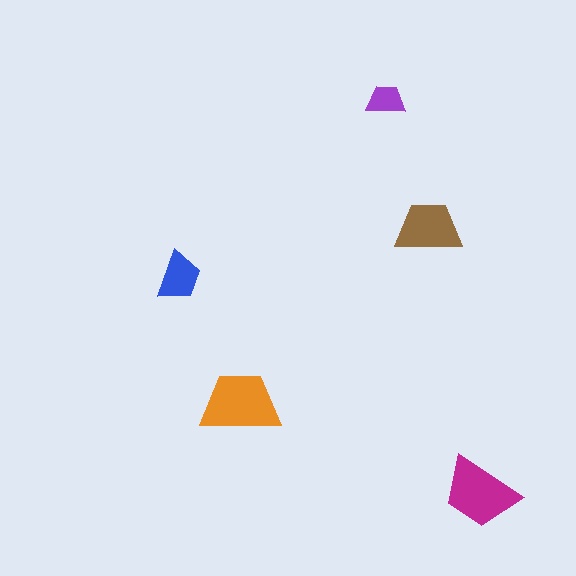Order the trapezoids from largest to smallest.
the orange one, the magenta one, the brown one, the blue one, the purple one.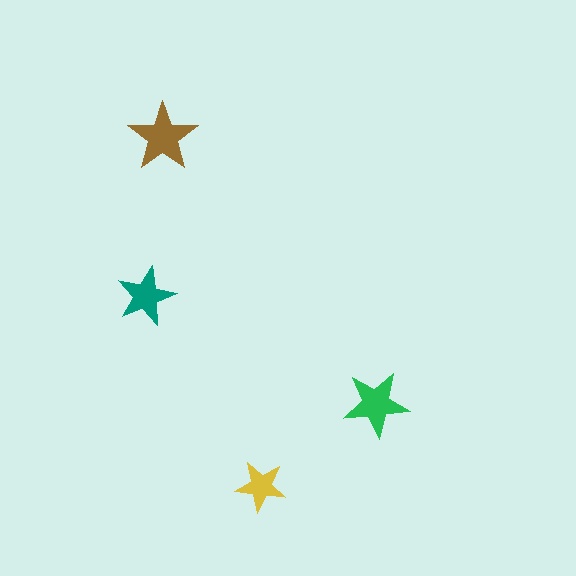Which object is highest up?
The brown star is topmost.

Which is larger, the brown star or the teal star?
The brown one.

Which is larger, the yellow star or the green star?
The green one.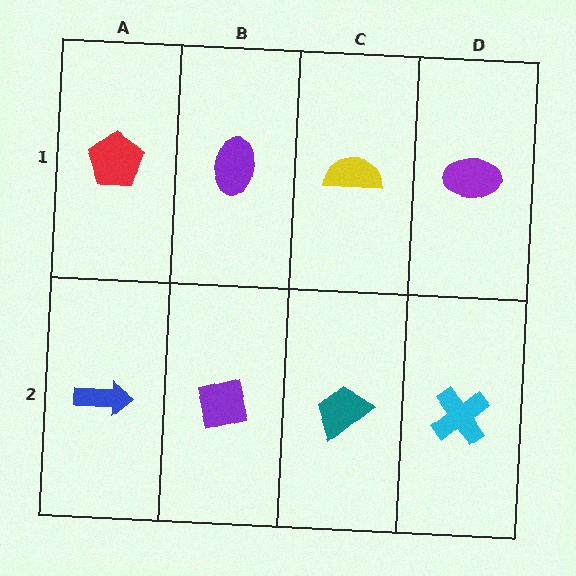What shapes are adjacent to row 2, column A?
A red pentagon (row 1, column A), a purple square (row 2, column B).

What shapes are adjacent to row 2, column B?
A purple ellipse (row 1, column B), a blue arrow (row 2, column A), a teal trapezoid (row 2, column C).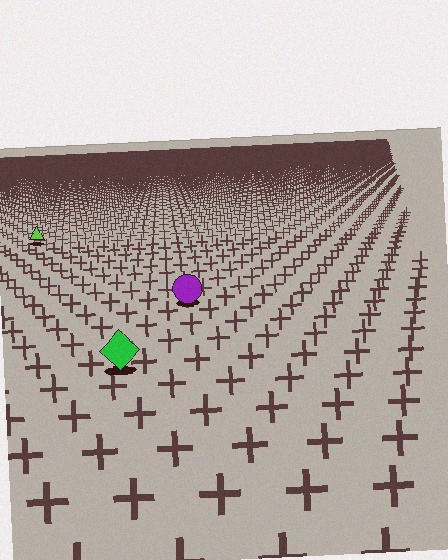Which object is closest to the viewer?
The green diamond is closest. The texture marks near it are larger and more spread out.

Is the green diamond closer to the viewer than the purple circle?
Yes. The green diamond is closer — you can tell from the texture gradient: the ground texture is coarser near it.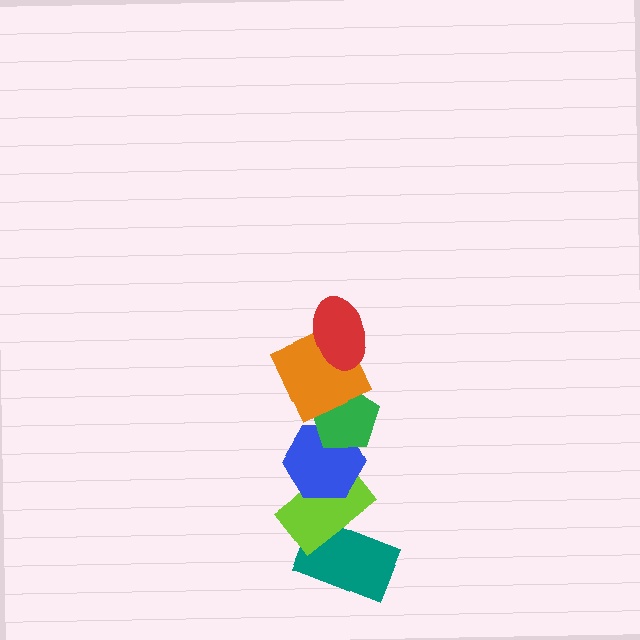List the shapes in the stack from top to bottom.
From top to bottom: the red ellipse, the orange square, the green pentagon, the blue hexagon, the lime rectangle, the teal rectangle.